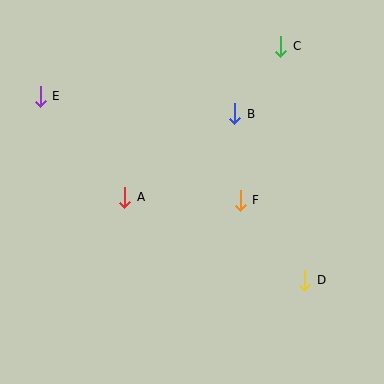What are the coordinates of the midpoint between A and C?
The midpoint between A and C is at (203, 122).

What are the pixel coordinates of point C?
Point C is at (281, 46).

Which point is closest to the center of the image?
Point F at (240, 200) is closest to the center.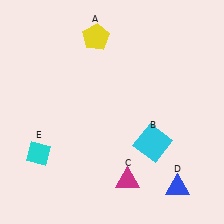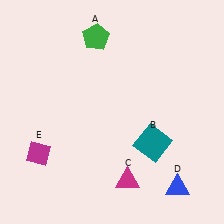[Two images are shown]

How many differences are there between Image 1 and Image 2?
There are 3 differences between the two images.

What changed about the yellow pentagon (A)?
In Image 1, A is yellow. In Image 2, it changed to green.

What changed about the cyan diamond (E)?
In Image 1, E is cyan. In Image 2, it changed to magenta.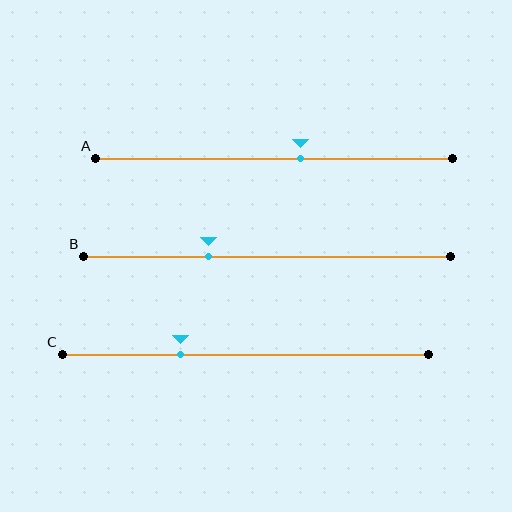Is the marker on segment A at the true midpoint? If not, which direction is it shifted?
No, the marker on segment A is shifted to the right by about 8% of the segment length.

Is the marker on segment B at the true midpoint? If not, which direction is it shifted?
No, the marker on segment B is shifted to the left by about 16% of the segment length.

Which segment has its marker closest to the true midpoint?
Segment A has its marker closest to the true midpoint.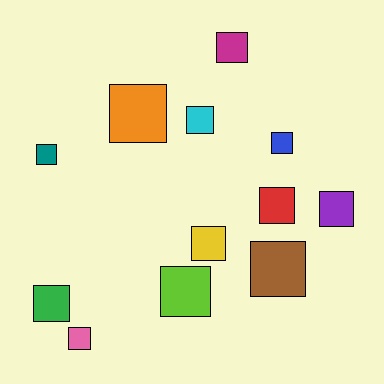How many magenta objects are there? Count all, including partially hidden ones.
There is 1 magenta object.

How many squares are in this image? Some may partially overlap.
There are 12 squares.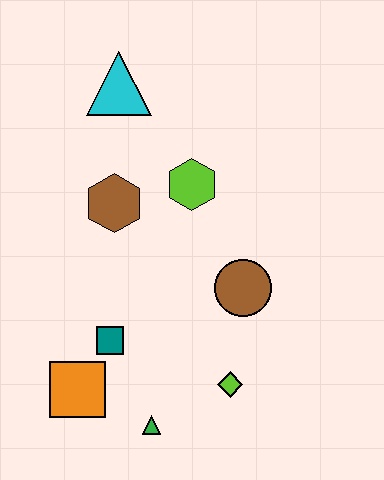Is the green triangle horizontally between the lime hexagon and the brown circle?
No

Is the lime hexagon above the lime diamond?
Yes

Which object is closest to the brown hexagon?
The lime hexagon is closest to the brown hexagon.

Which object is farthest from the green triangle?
The cyan triangle is farthest from the green triangle.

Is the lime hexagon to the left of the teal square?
No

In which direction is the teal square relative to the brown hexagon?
The teal square is below the brown hexagon.